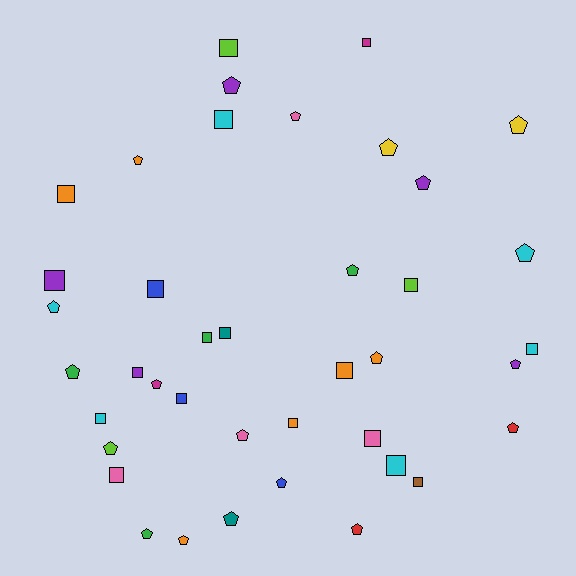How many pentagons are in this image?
There are 21 pentagons.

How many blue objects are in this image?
There are 3 blue objects.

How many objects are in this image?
There are 40 objects.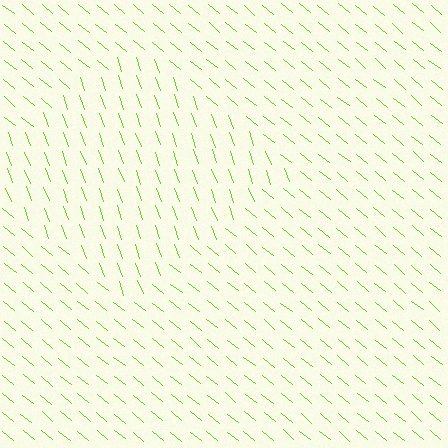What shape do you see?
I see a diamond.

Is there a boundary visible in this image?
Yes, there is a texture boundary formed by a change in line orientation.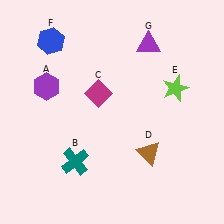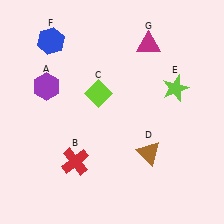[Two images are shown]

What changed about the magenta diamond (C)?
In Image 1, C is magenta. In Image 2, it changed to lime.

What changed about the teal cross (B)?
In Image 1, B is teal. In Image 2, it changed to red.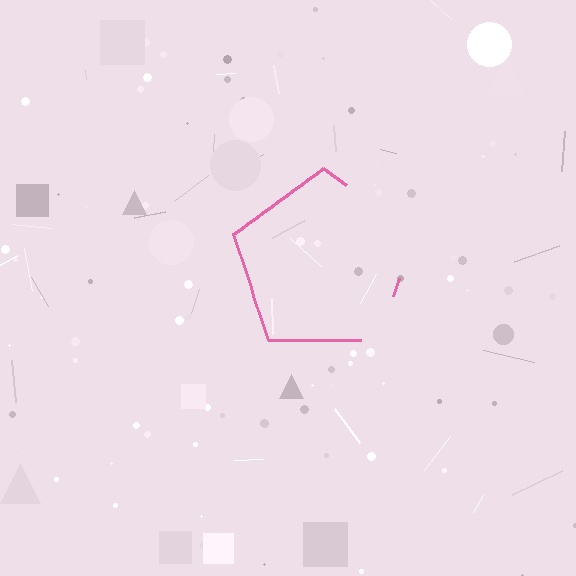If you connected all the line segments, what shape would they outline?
They would outline a pentagon.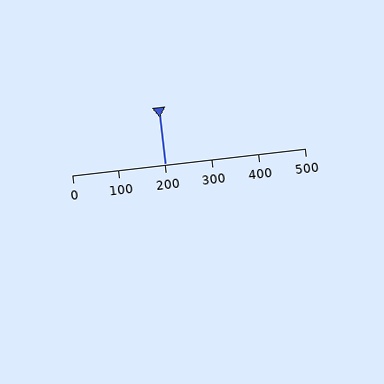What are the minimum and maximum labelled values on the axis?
The axis runs from 0 to 500.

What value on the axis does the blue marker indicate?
The marker indicates approximately 200.